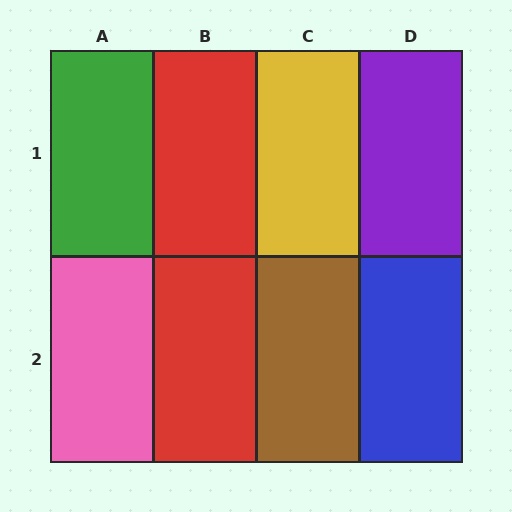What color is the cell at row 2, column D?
Blue.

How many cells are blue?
1 cell is blue.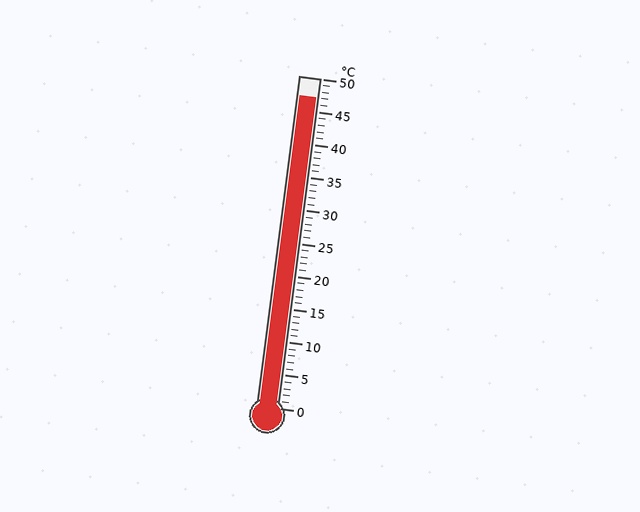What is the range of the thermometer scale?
The thermometer scale ranges from 0°C to 50°C.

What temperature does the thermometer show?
The thermometer shows approximately 47°C.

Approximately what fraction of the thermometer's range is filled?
The thermometer is filled to approximately 95% of its range.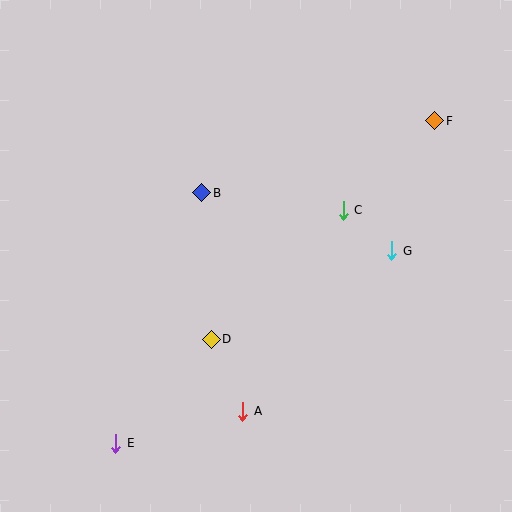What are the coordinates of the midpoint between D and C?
The midpoint between D and C is at (277, 275).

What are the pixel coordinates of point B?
Point B is at (201, 193).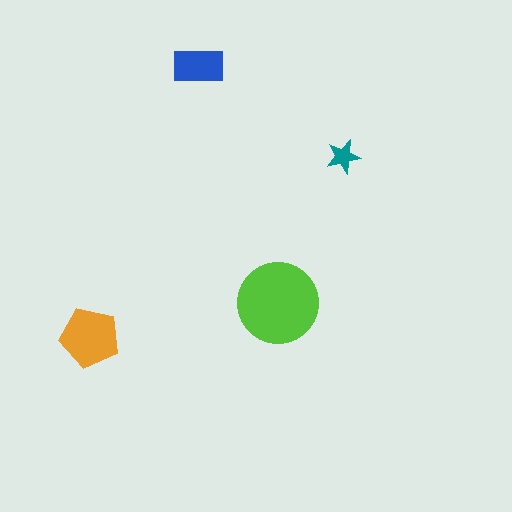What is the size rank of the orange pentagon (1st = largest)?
2nd.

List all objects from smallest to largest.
The teal star, the blue rectangle, the orange pentagon, the lime circle.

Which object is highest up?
The blue rectangle is topmost.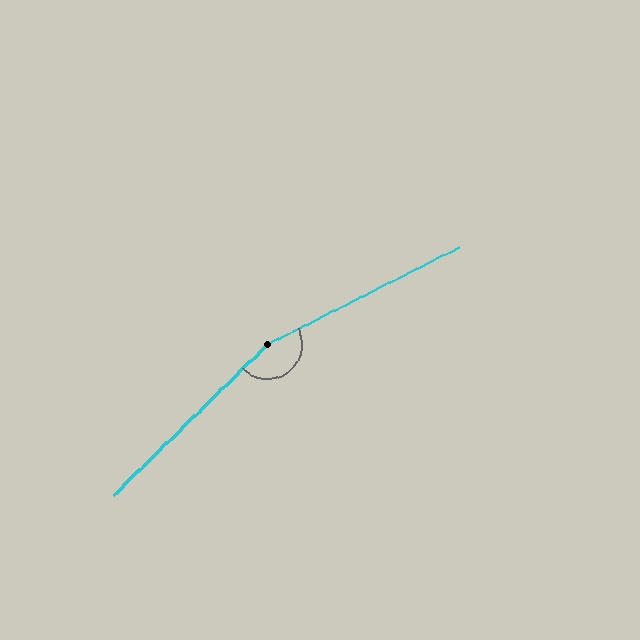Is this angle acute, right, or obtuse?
It is obtuse.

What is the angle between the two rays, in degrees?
Approximately 163 degrees.